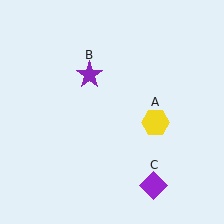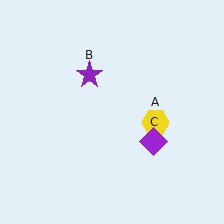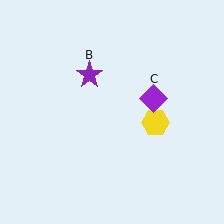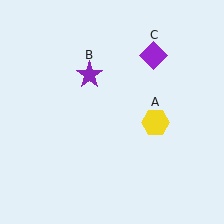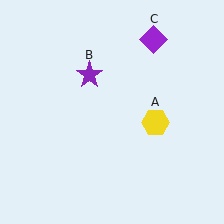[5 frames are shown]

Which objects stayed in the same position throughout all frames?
Yellow hexagon (object A) and purple star (object B) remained stationary.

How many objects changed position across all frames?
1 object changed position: purple diamond (object C).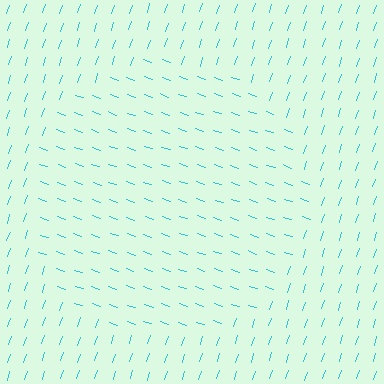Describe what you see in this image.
The image is filled with small cyan line segments. A circle region in the image has lines oriented differently from the surrounding lines, creating a visible texture boundary.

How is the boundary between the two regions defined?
The boundary is defined purely by a change in line orientation (approximately 89 degrees difference). All lines are the same color and thickness.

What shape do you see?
I see a circle.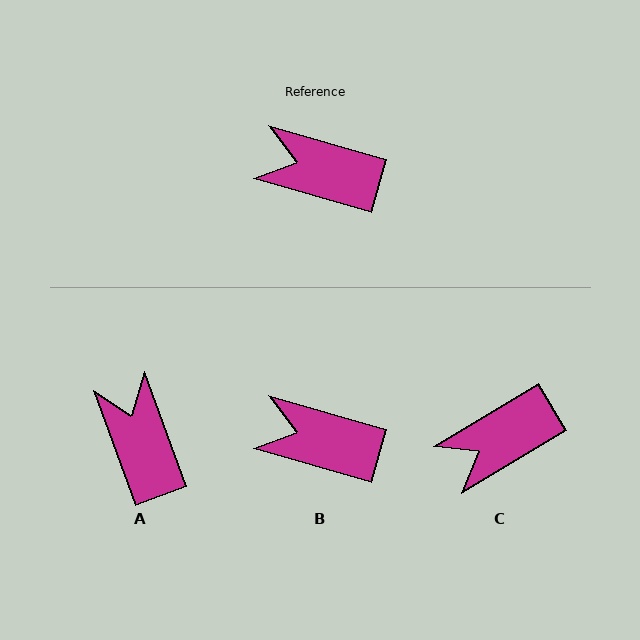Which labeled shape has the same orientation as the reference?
B.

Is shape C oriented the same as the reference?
No, it is off by about 47 degrees.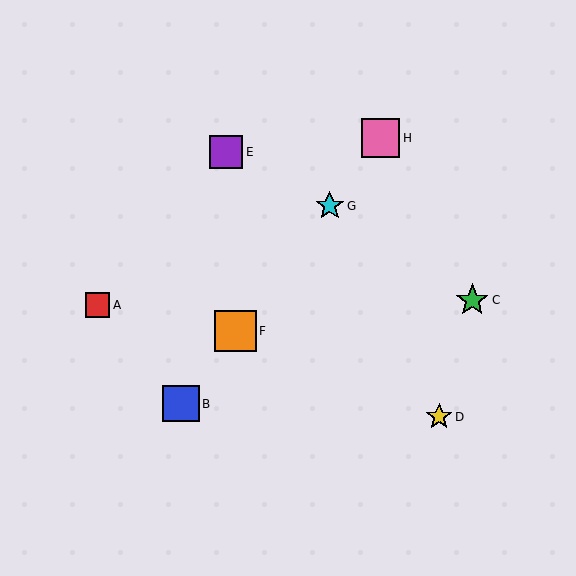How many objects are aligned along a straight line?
4 objects (B, F, G, H) are aligned along a straight line.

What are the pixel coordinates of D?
Object D is at (439, 417).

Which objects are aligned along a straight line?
Objects B, F, G, H are aligned along a straight line.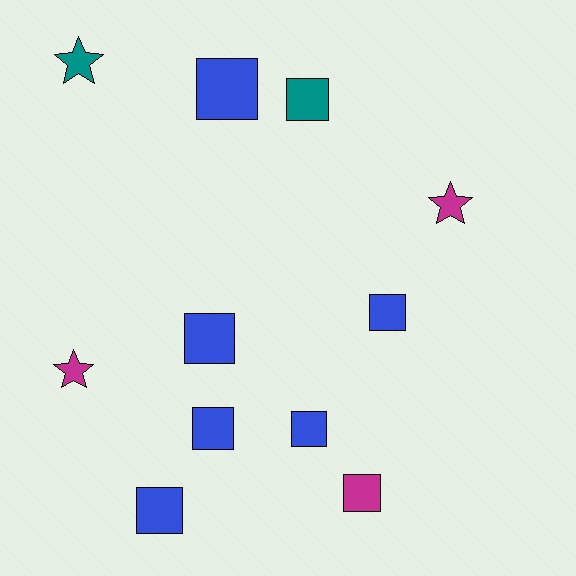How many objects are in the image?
There are 11 objects.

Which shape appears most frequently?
Square, with 8 objects.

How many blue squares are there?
There are 6 blue squares.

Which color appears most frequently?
Blue, with 6 objects.